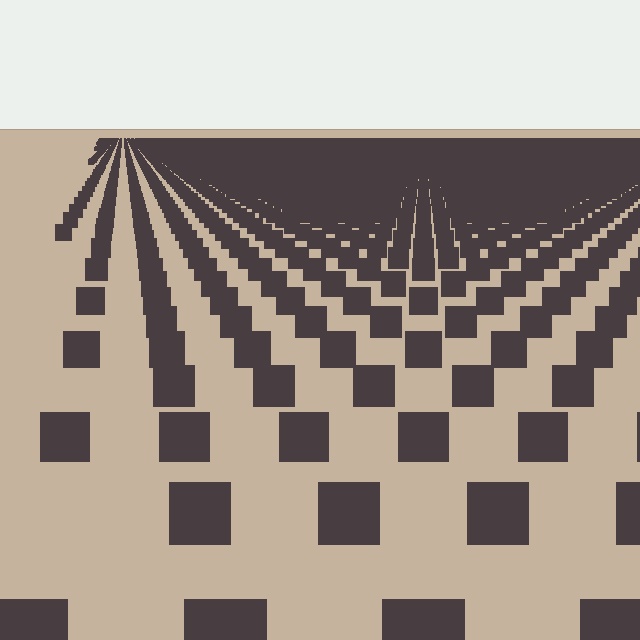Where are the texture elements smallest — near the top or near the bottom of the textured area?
Near the top.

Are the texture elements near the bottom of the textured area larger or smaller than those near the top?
Larger. Near the bottom, elements are closer to the viewer and appear at a bigger on-screen size.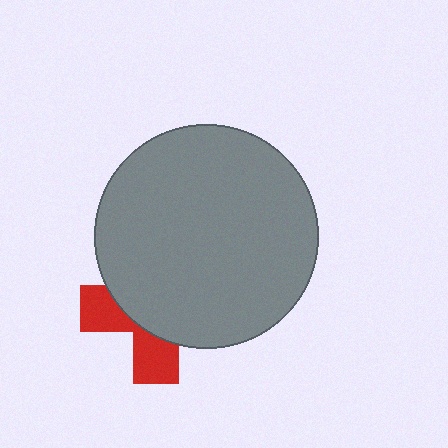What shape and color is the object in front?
The object in front is a gray circle.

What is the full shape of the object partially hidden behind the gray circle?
The partially hidden object is a red cross.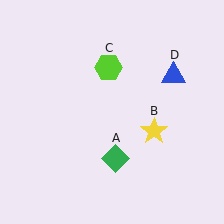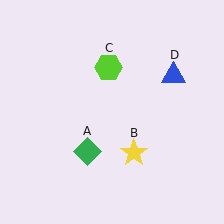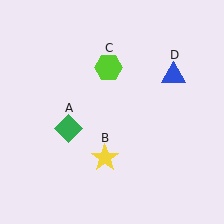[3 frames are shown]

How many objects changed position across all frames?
2 objects changed position: green diamond (object A), yellow star (object B).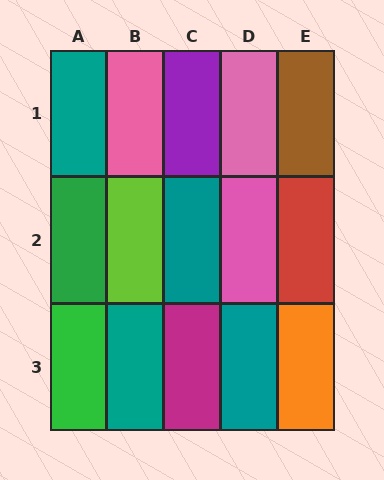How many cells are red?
1 cell is red.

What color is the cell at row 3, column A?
Green.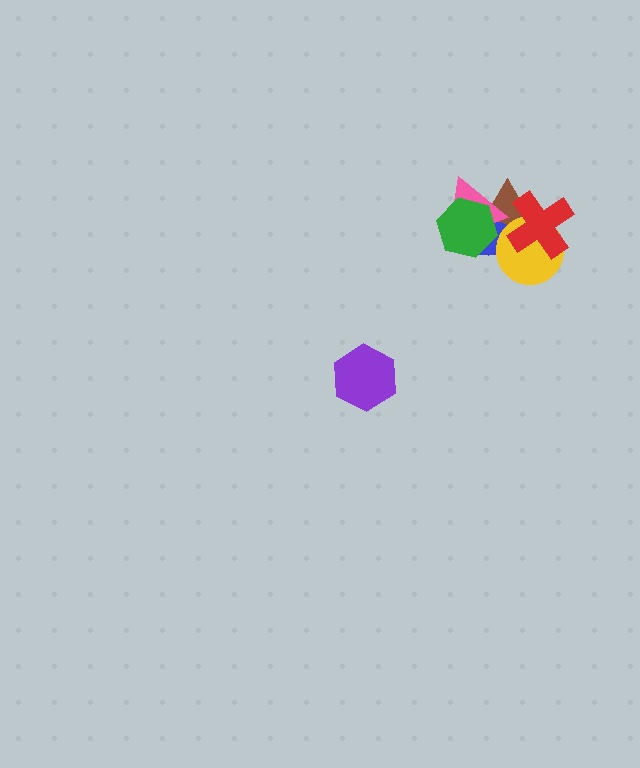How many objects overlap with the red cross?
3 objects overlap with the red cross.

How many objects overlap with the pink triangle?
3 objects overlap with the pink triangle.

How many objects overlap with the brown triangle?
5 objects overlap with the brown triangle.